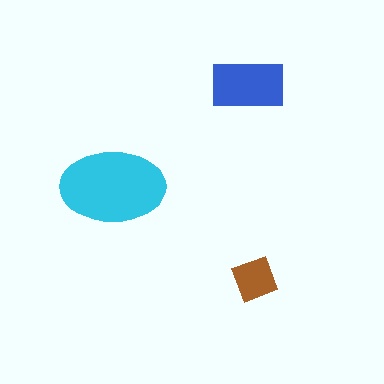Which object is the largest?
The cyan ellipse.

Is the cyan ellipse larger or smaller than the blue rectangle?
Larger.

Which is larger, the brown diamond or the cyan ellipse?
The cyan ellipse.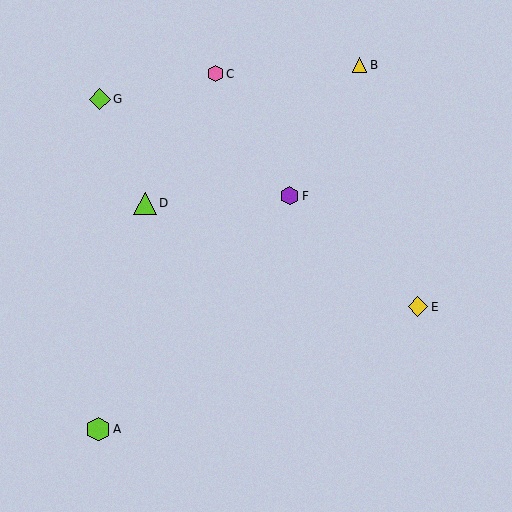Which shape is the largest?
The lime hexagon (labeled A) is the largest.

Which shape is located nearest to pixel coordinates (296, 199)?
The purple hexagon (labeled F) at (290, 196) is nearest to that location.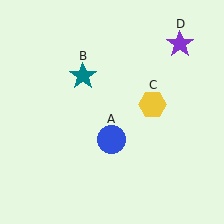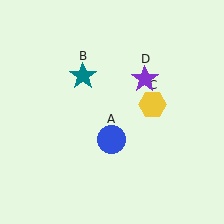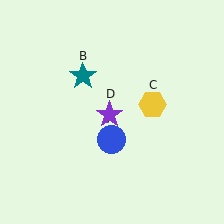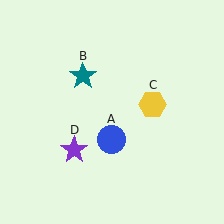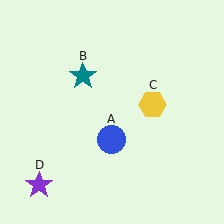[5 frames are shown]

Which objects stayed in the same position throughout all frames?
Blue circle (object A) and teal star (object B) and yellow hexagon (object C) remained stationary.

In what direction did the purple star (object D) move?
The purple star (object D) moved down and to the left.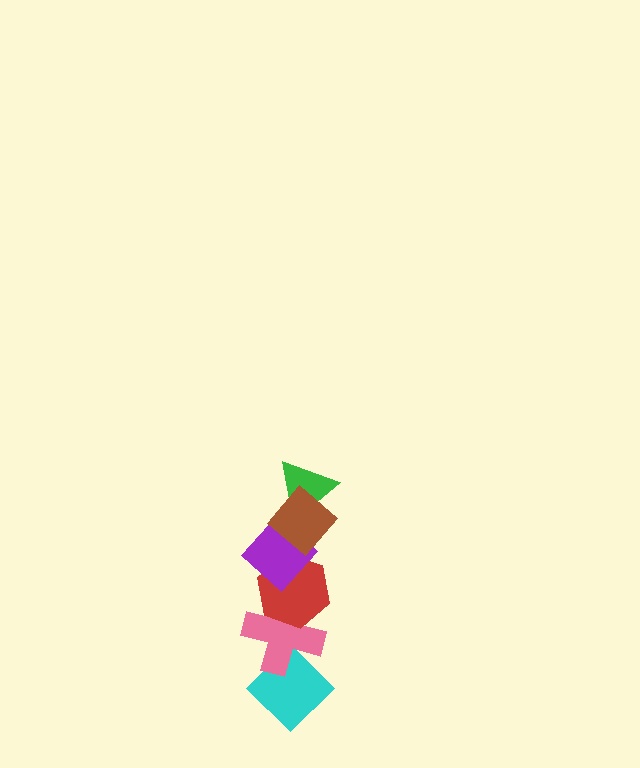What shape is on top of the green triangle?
The brown diamond is on top of the green triangle.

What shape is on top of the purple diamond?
The green triangle is on top of the purple diamond.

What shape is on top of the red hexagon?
The purple diamond is on top of the red hexagon.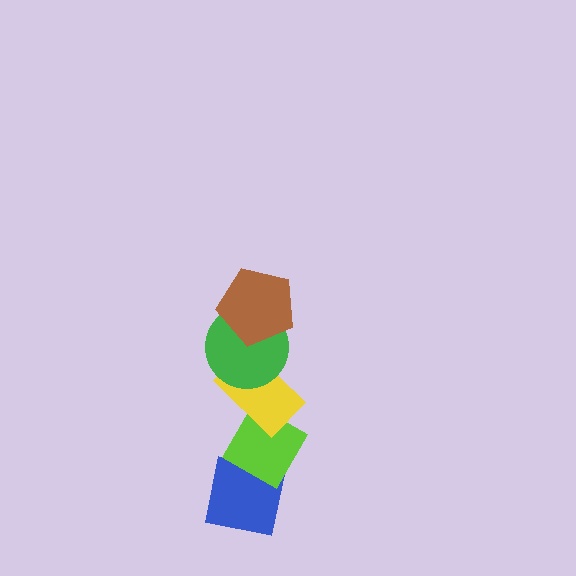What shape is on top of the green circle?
The brown pentagon is on top of the green circle.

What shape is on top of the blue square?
The lime diamond is on top of the blue square.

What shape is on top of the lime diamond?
The yellow rectangle is on top of the lime diamond.